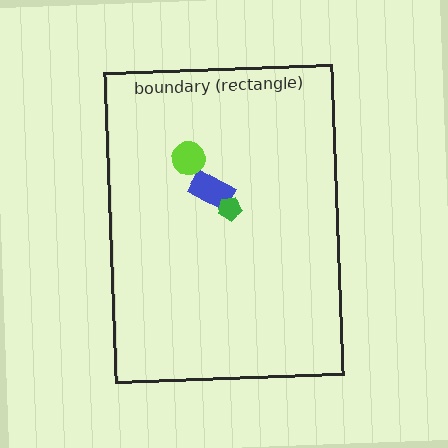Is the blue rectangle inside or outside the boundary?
Inside.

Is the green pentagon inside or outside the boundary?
Inside.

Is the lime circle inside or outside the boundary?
Inside.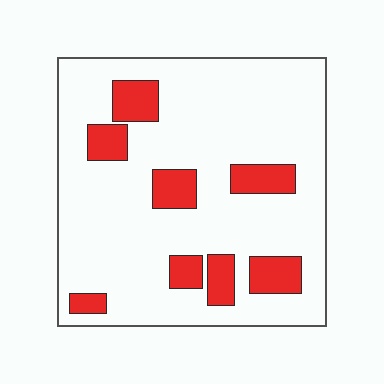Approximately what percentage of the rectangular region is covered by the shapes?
Approximately 15%.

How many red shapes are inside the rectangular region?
8.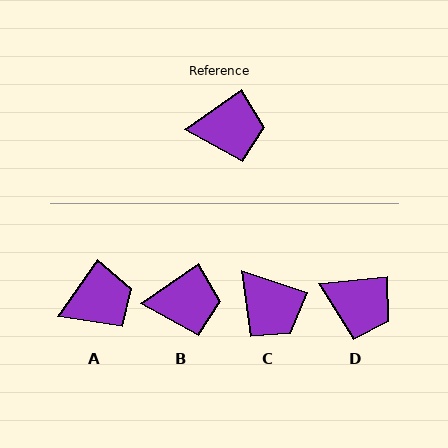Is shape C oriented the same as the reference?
No, it is off by about 53 degrees.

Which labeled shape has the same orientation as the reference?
B.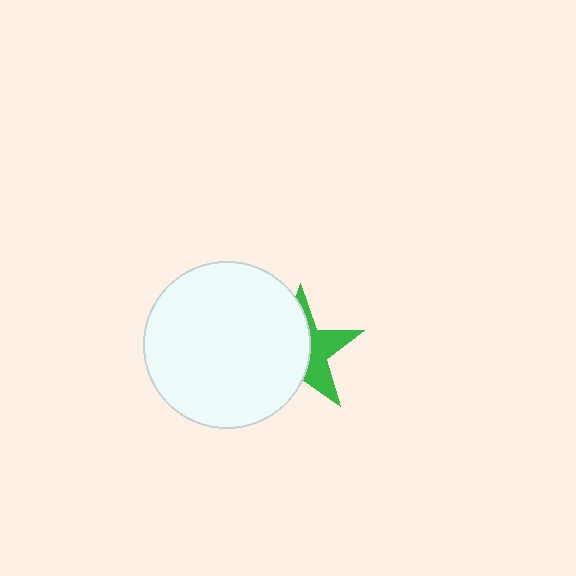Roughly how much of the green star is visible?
A small part of it is visible (roughly 41%).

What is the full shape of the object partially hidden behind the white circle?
The partially hidden object is a green star.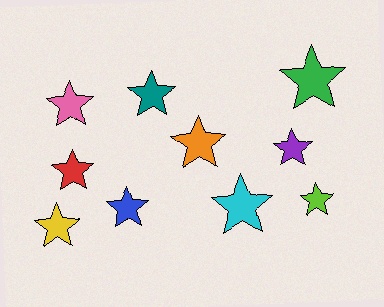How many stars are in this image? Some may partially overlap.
There are 10 stars.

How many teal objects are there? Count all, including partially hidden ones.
There is 1 teal object.